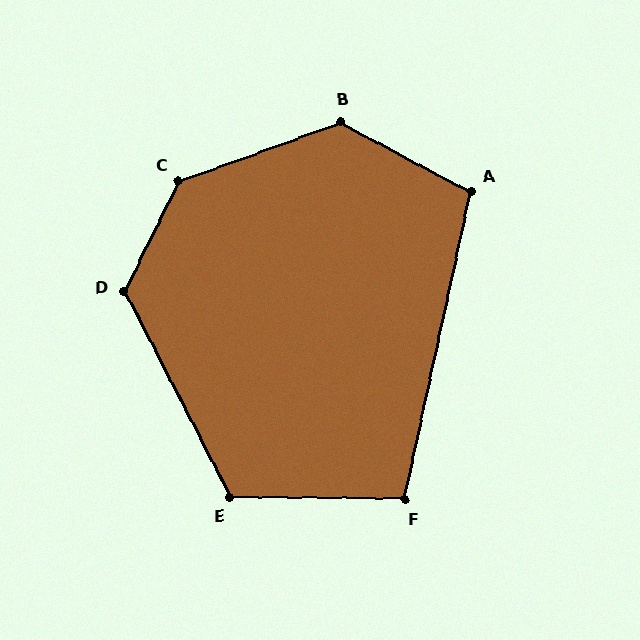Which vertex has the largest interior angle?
C, at approximately 136 degrees.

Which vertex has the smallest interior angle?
F, at approximately 101 degrees.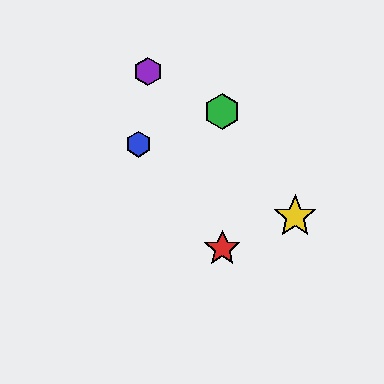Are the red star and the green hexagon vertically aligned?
Yes, both are at x≈222.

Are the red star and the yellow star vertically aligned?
No, the red star is at x≈222 and the yellow star is at x≈295.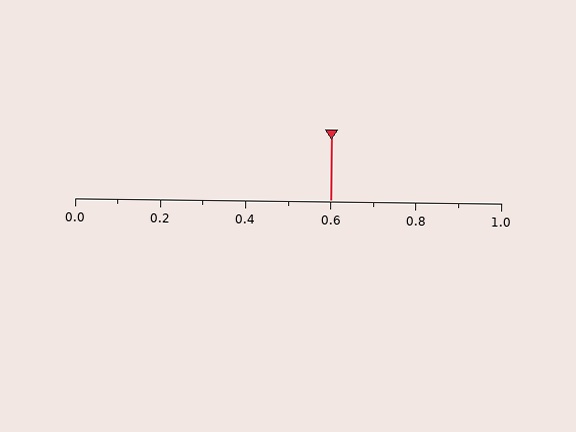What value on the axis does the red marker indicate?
The marker indicates approximately 0.6.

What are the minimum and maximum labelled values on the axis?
The axis runs from 0.0 to 1.0.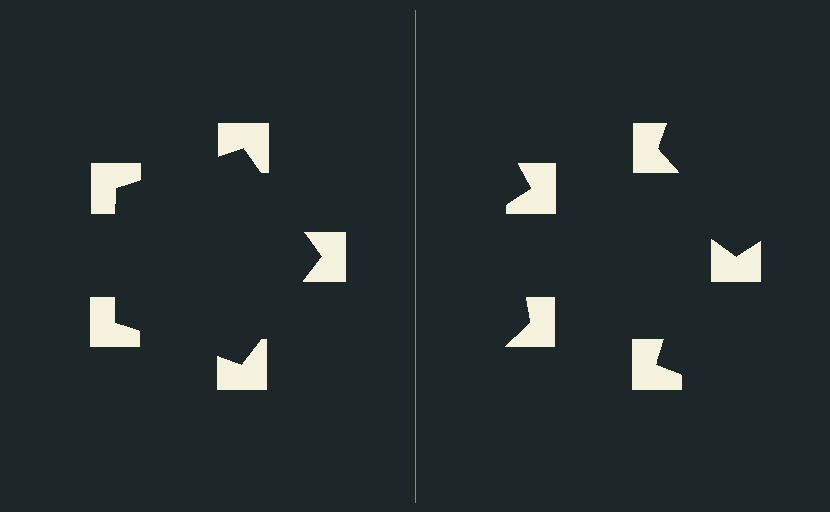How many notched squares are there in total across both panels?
10 — 5 on each side.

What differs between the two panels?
The notched squares are positioned identically on both sides; only the wedge orientations differ. On the left they align to a pentagon; on the right they are misaligned.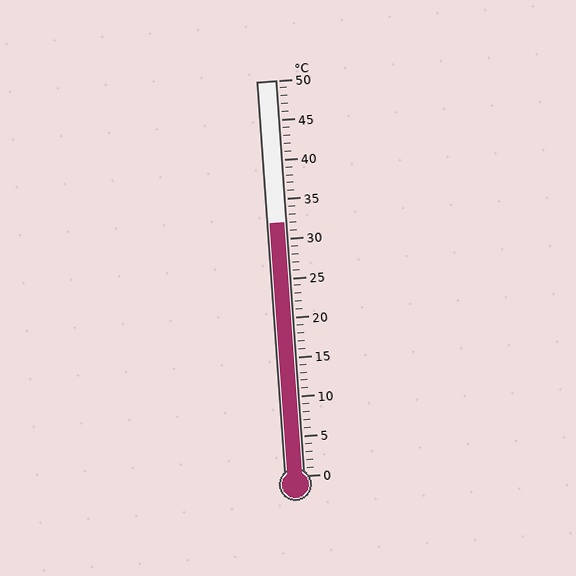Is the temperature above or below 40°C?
The temperature is below 40°C.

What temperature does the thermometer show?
The thermometer shows approximately 32°C.